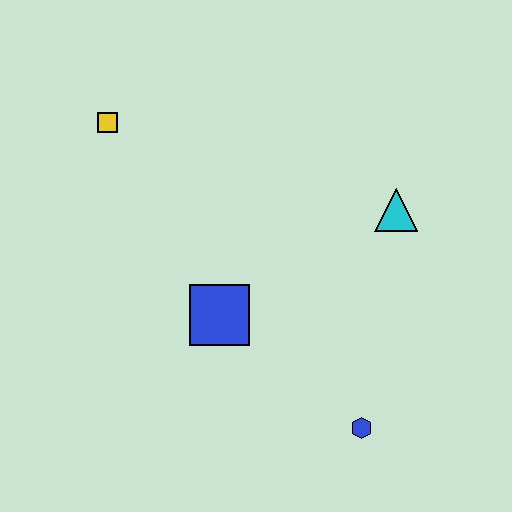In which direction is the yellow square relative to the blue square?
The yellow square is above the blue square.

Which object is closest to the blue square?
The blue hexagon is closest to the blue square.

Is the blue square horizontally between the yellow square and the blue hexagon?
Yes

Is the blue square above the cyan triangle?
No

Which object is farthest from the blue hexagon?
The yellow square is farthest from the blue hexagon.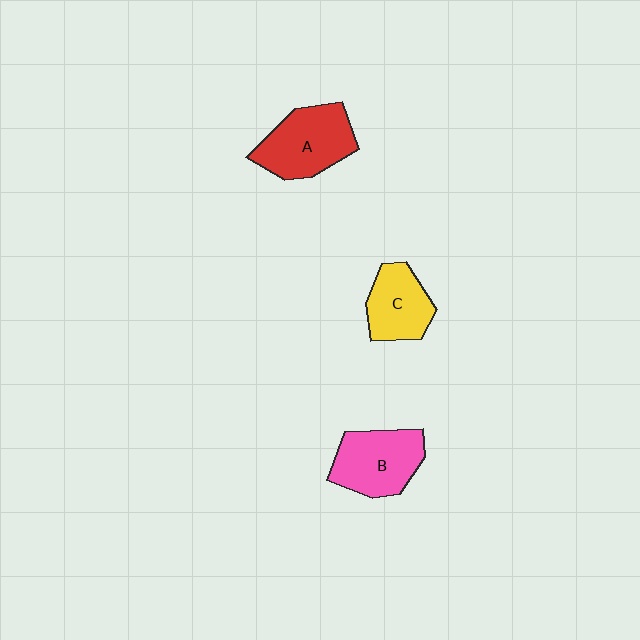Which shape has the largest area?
Shape A (red).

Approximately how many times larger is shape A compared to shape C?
Approximately 1.3 times.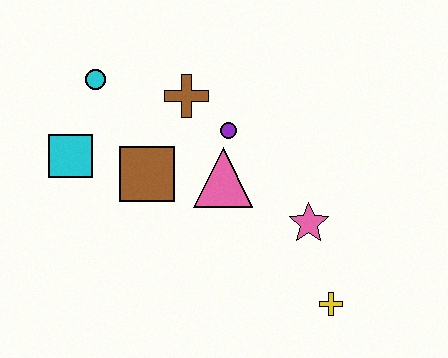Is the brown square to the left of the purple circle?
Yes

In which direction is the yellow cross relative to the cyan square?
The yellow cross is to the right of the cyan square.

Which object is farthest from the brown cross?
The yellow cross is farthest from the brown cross.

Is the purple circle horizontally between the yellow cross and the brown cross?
Yes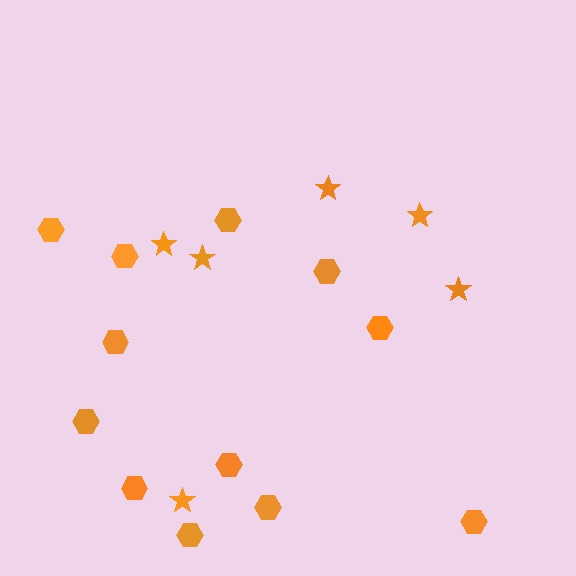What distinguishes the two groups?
There are 2 groups: one group of stars (6) and one group of hexagons (12).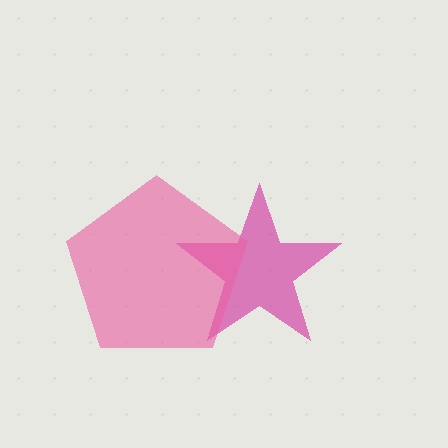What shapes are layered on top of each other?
The layered shapes are: a magenta star, a pink pentagon.